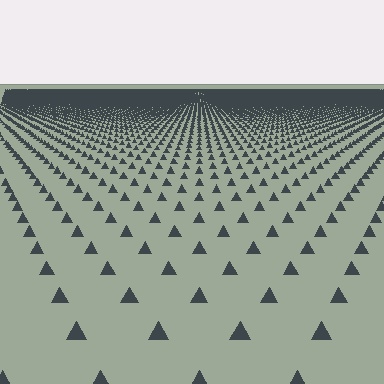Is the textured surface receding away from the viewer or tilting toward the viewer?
The surface is receding away from the viewer. Texture elements get smaller and denser toward the top.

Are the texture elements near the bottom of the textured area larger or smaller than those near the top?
Larger. Near the bottom, elements are closer to the viewer and appear at a bigger on-screen size.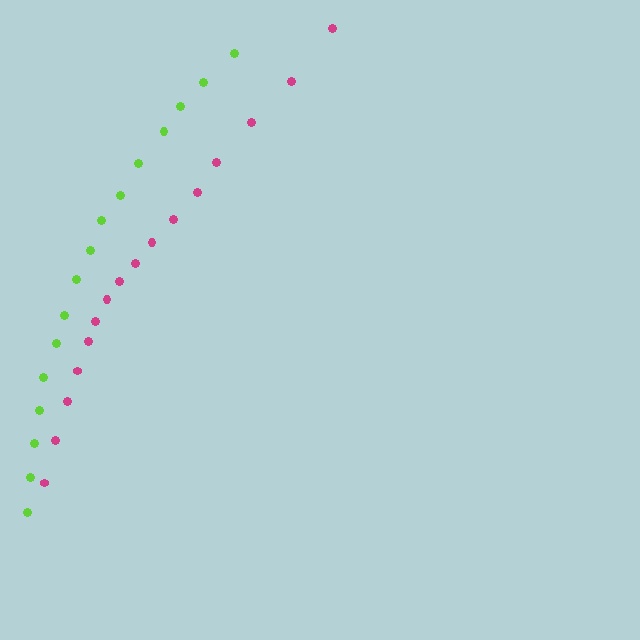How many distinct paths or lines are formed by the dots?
There are 2 distinct paths.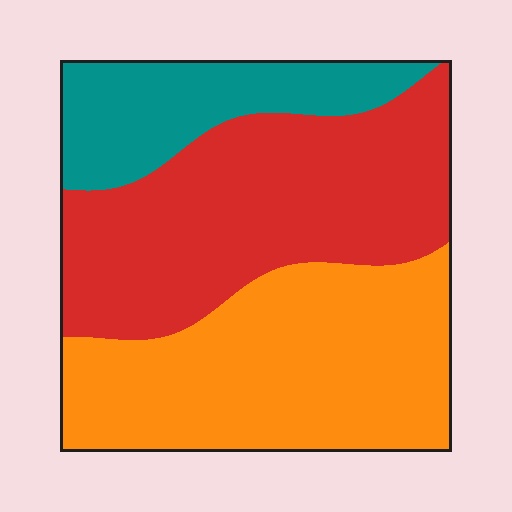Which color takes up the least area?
Teal, at roughly 20%.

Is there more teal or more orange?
Orange.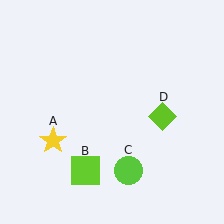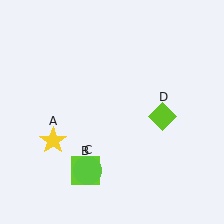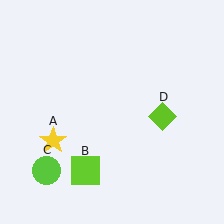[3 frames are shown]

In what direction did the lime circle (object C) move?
The lime circle (object C) moved left.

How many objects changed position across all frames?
1 object changed position: lime circle (object C).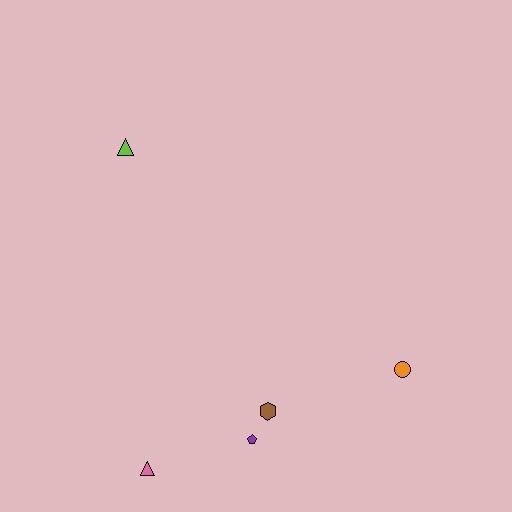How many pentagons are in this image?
There is 1 pentagon.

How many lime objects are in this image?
There is 1 lime object.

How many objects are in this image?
There are 5 objects.